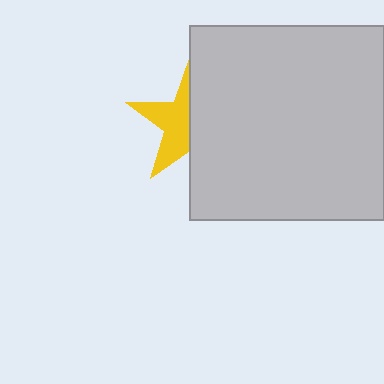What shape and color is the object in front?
The object in front is a light gray square.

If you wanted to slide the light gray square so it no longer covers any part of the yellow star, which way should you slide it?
Slide it right — that is the most direct way to separate the two shapes.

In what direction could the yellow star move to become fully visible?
The yellow star could move left. That would shift it out from behind the light gray square entirely.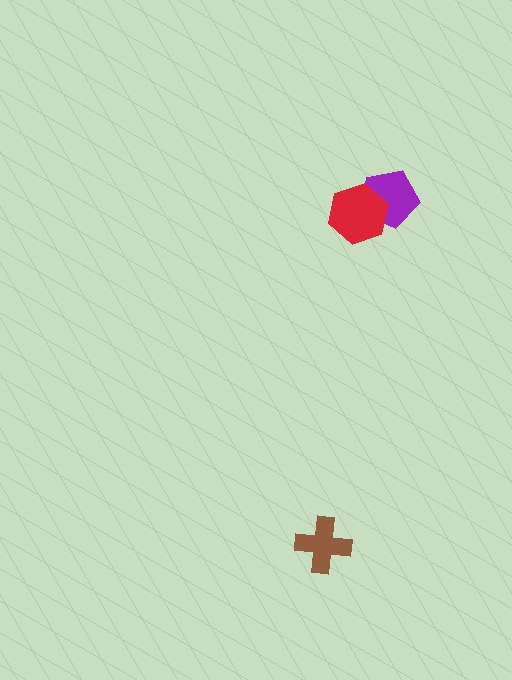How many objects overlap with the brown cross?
0 objects overlap with the brown cross.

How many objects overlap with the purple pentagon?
1 object overlaps with the purple pentagon.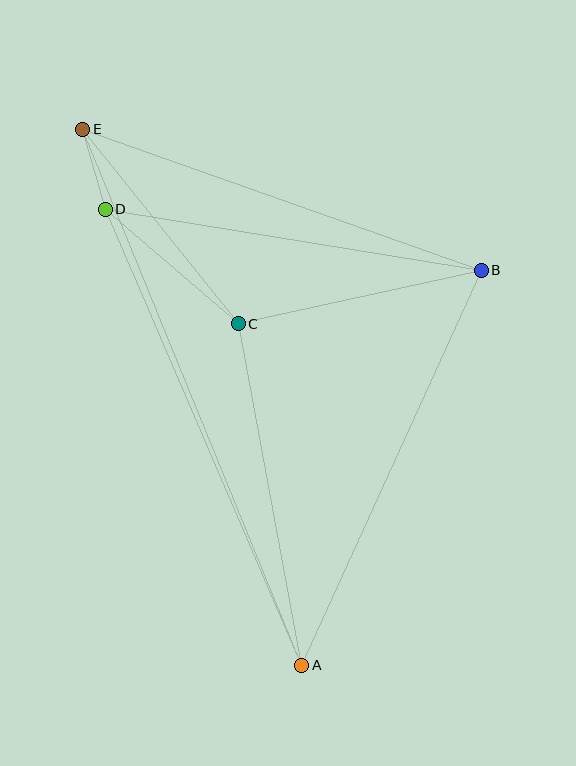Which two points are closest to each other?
Points D and E are closest to each other.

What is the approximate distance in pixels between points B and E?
The distance between B and E is approximately 423 pixels.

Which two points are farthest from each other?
Points A and E are farthest from each other.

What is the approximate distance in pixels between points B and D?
The distance between B and D is approximately 381 pixels.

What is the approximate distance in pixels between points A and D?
The distance between A and D is approximately 497 pixels.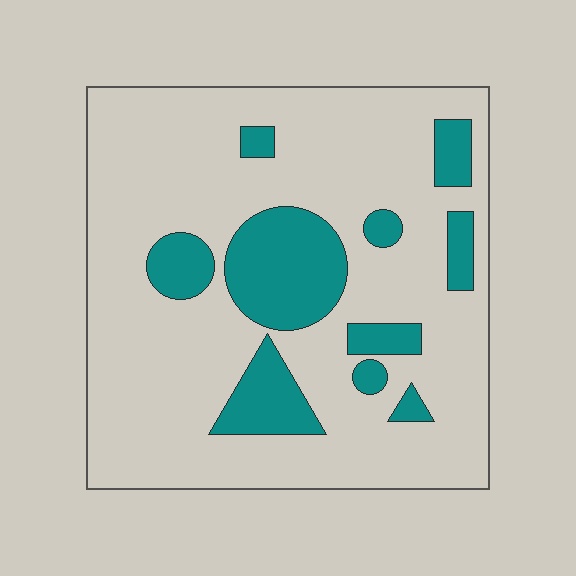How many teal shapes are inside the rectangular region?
10.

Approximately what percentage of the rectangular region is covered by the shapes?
Approximately 20%.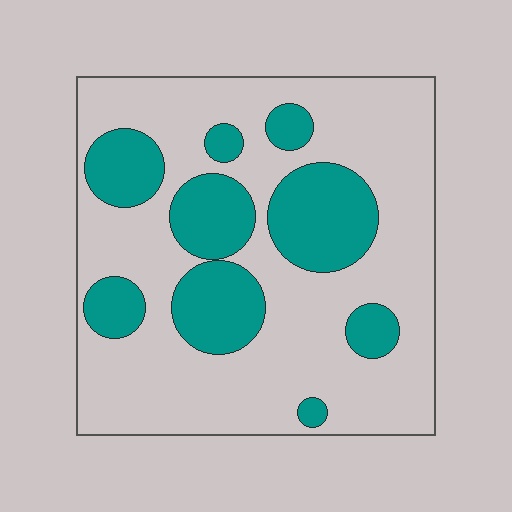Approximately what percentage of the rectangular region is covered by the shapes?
Approximately 30%.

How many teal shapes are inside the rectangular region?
9.